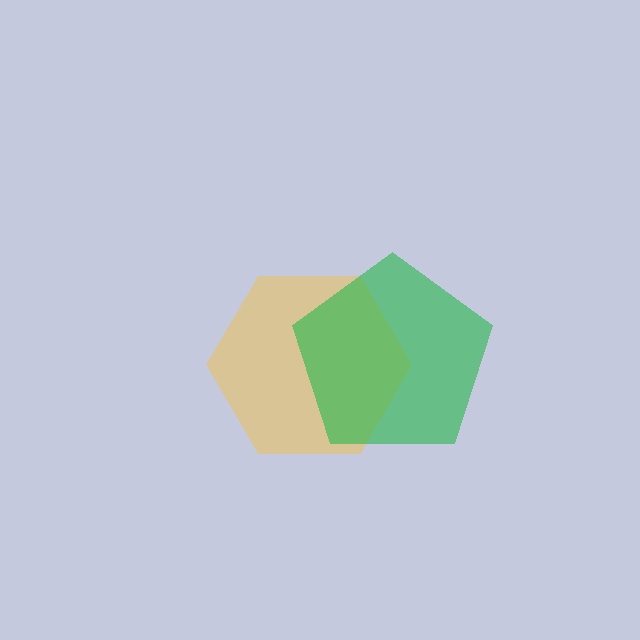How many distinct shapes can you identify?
There are 2 distinct shapes: a yellow hexagon, a green pentagon.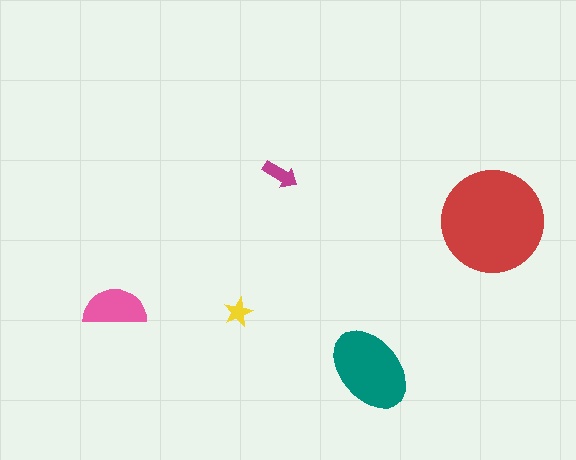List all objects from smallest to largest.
The yellow star, the magenta arrow, the pink semicircle, the teal ellipse, the red circle.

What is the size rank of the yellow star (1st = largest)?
5th.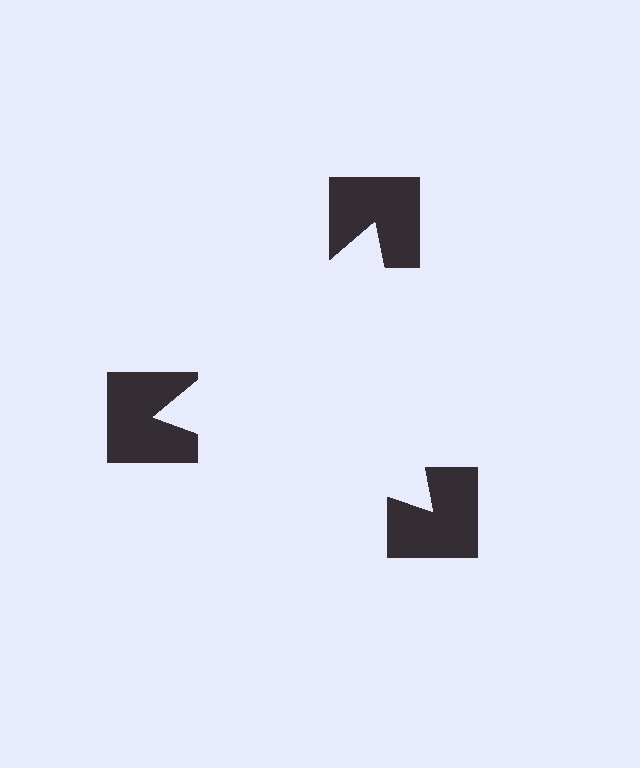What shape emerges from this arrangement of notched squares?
An illusory triangle — its edges are inferred from the aligned wedge cuts in the notched squares, not physically drawn.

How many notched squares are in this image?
There are 3 — one at each vertex of the illusory triangle.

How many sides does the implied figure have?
3 sides.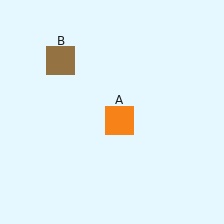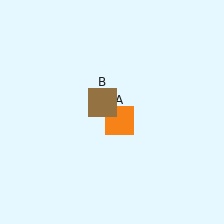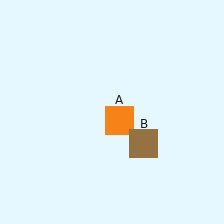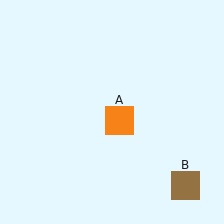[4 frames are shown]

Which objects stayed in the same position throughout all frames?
Orange square (object A) remained stationary.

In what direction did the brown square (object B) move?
The brown square (object B) moved down and to the right.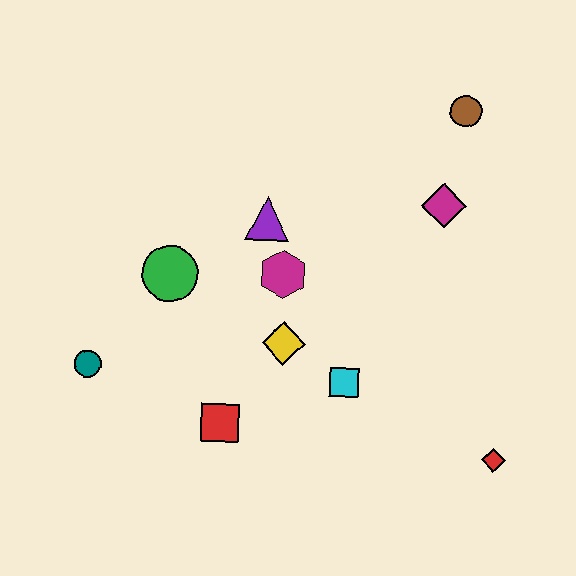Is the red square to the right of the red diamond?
No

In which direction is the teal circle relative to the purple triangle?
The teal circle is to the left of the purple triangle.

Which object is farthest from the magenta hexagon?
The red diamond is farthest from the magenta hexagon.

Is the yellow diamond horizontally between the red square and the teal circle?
No